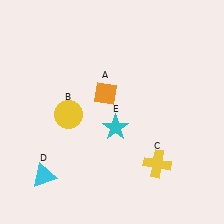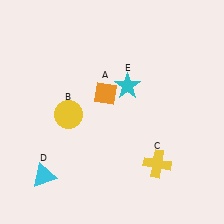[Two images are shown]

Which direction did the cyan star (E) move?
The cyan star (E) moved up.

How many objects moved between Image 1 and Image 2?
1 object moved between the two images.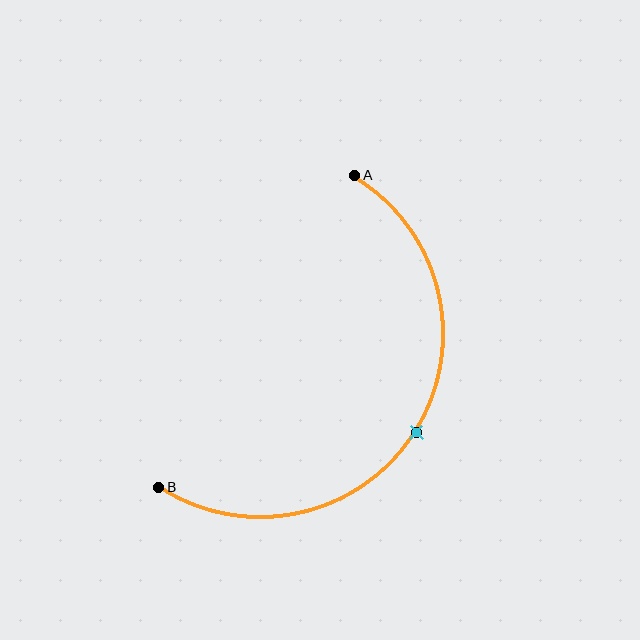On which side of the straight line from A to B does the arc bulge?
The arc bulges to the right of the straight line connecting A and B.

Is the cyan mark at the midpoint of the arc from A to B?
Yes. The cyan mark lies on the arc at equal arc-length from both A and B — it is the arc midpoint.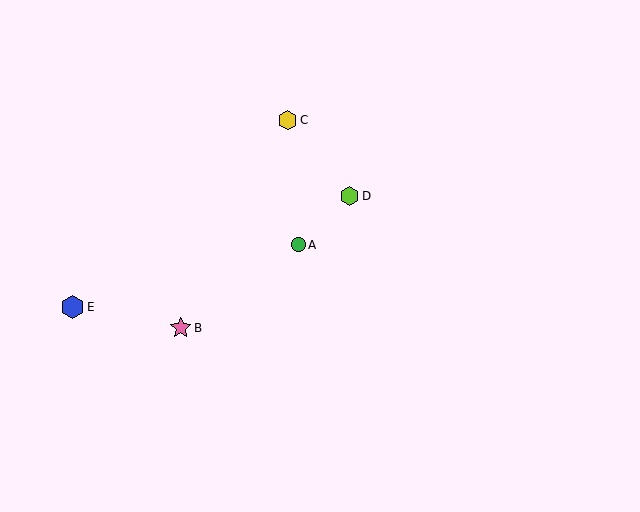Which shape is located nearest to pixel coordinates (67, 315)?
The blue hexagon (labeled E) at (72, 307) is nearest to that location.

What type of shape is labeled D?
Shape D is a lime hexagon.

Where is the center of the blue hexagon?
The center of the blue hexagon is at (72, 307).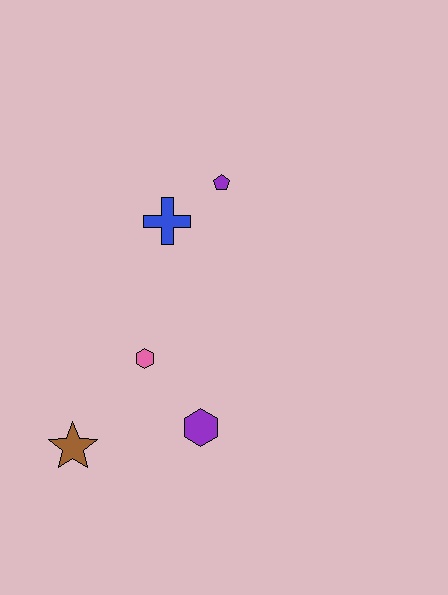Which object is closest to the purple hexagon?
The pink hexagon is closest to the purple hexagon.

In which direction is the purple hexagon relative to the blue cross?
The purple hexagon is below the blue cross.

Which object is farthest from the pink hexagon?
The purple pentagon is farthest from the pink hexagon.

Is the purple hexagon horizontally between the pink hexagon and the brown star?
No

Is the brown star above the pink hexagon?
No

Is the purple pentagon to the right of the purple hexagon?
Yes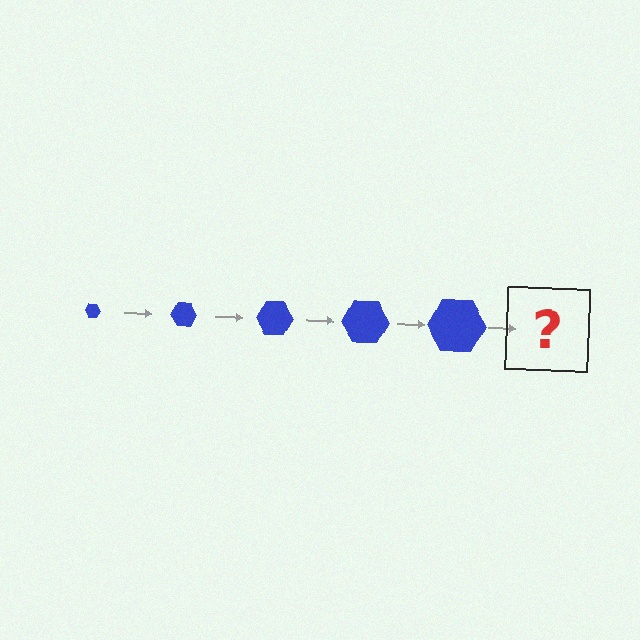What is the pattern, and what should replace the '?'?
The pattern is that the hexagon gets progressively larger each step. The '?' should be a blue hexagon, larger than the previous one.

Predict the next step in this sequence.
The next step is a blue hexagon, larger than the previous one.